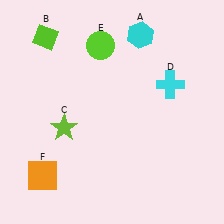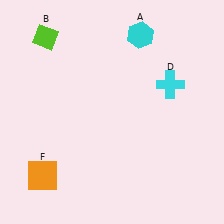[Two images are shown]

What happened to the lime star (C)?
The lime star (C) was removed in Image 2. It was in the bottom-left area of Image 1.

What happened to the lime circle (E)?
The lime circle (E) was removed in Image 2. It was in the top-left area of Image 1.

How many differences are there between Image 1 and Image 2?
There are 2 differences between the two images.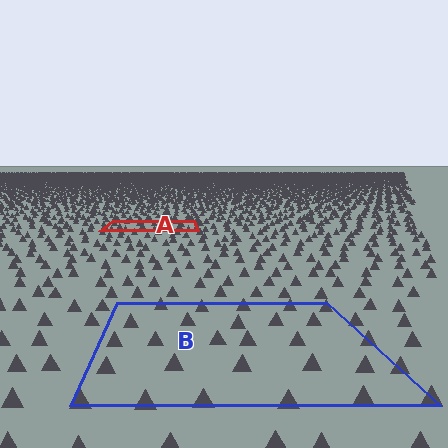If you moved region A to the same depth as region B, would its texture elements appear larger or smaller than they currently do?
They would appear larger. At a closer depth, the same texture elements are projected at a bigger on-screen size.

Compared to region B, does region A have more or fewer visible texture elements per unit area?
Region A has more texture elements per unit area — they are packed more densely because it is farther away.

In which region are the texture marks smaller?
The texture marks are smaller in region A, because it is farther away.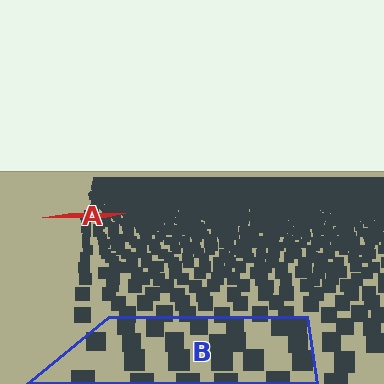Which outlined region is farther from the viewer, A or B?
Region A is farther from the viewer — the texture elements inside it appear smaller and more densely packed.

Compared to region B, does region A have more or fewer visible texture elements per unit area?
Region A has more texture elements per unit area — they are packed more densely because it is farther away.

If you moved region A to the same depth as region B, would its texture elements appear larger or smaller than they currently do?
They would appear larger. At a closer depth, the same texture elements are projected at a bigger on-screen size.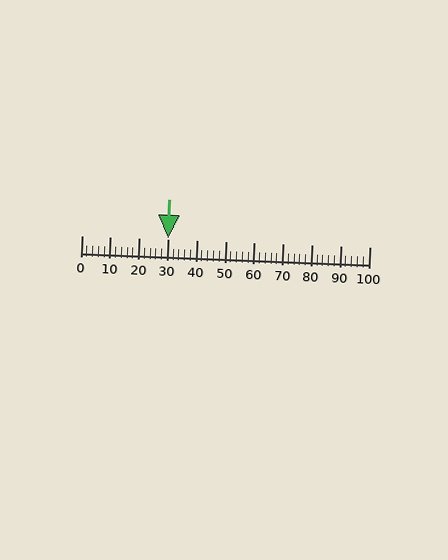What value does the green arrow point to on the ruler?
The green arrow points to approximately 30.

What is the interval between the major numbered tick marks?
The major tick marks are spaced 10 units apart.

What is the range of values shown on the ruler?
The ruler shows values from 0 to 100.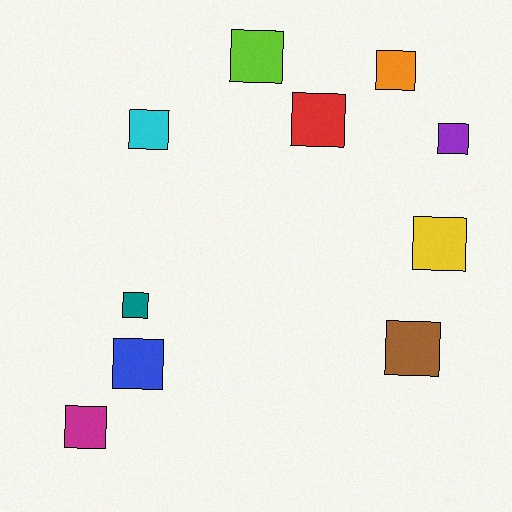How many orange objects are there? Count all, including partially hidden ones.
There is 1 orange object.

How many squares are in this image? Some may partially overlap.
There are 10 squares.